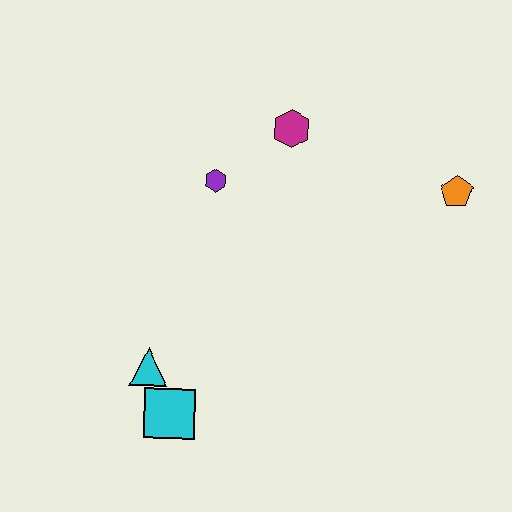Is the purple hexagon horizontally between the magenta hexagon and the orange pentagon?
No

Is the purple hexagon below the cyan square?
No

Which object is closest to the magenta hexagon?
The purple hexagon is closest to the magenta hexagon.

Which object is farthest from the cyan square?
The orange pentagon is farthest from the cyan square.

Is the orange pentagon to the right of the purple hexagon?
Yes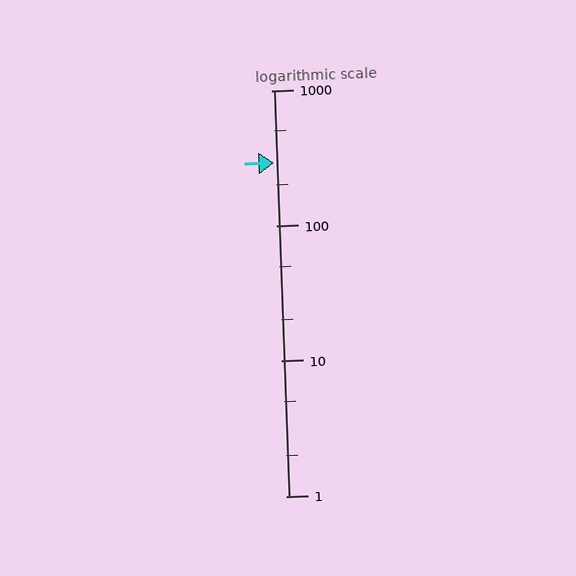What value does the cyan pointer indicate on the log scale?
The pointer indicates approximately 290.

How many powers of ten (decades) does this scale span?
The scale spans 3 decades, from 1 to 1000.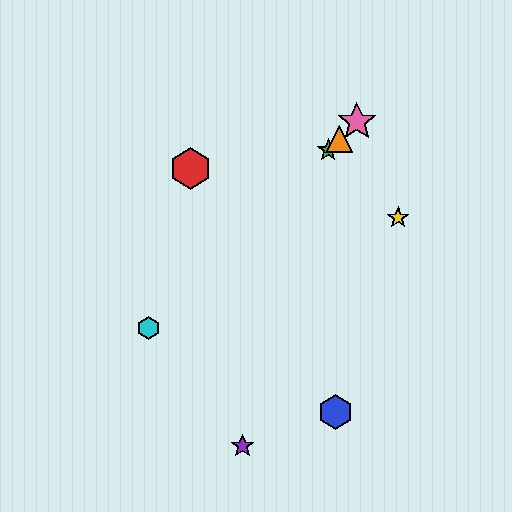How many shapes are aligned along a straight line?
4 shapes (the green star, the orange triangle, the cyan hexagon, the pink star) are aligned along a straight line.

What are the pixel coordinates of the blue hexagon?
The blue hexagon is at (335, 412).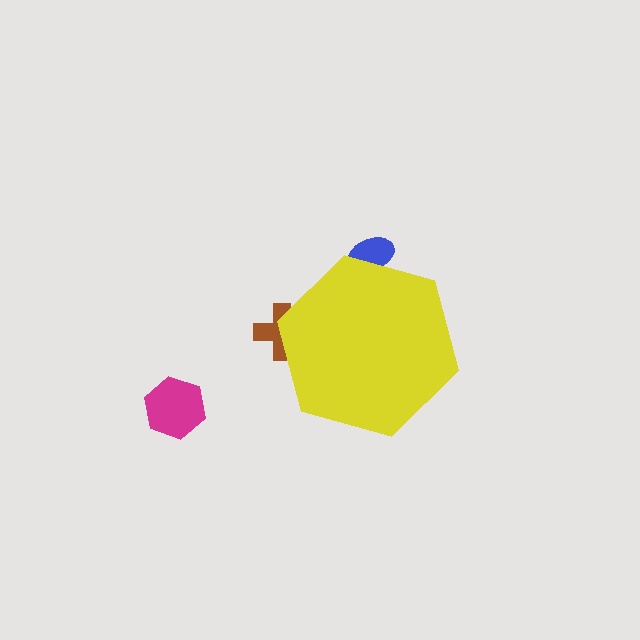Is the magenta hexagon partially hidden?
No, the magenta hexagon is fully visible.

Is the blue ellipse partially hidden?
Yes, the blue ellipse is partially hidden behind the yellow hexagon.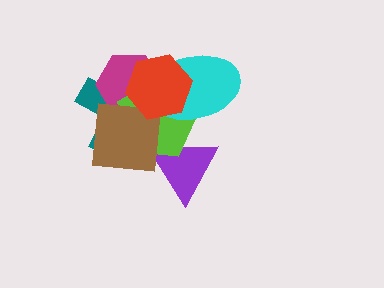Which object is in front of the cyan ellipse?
The red hexagon is in front of the cyan ellipse.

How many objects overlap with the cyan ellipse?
4 objects overlap with the cyan ellipse.